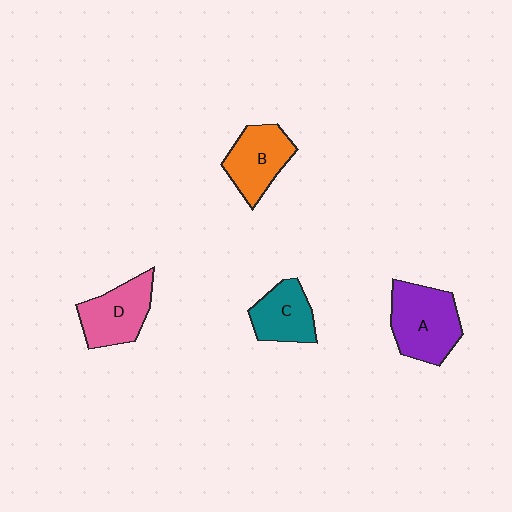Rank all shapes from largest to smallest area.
From largest to smallest: A (purple), D (pink), B (orange), C (teal).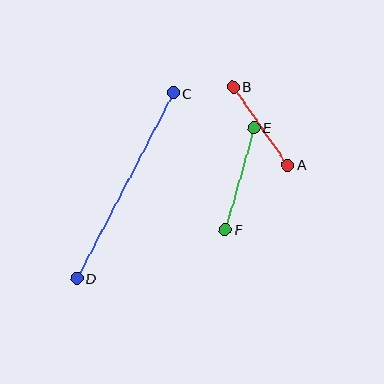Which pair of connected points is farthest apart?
Points C and D are farthest apart.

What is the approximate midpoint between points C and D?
The midpoint is at approximately (125, 186) pixels.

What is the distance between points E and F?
The distance is approximately 106 pixels.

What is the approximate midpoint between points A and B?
The midpoint is at approximately (261, 126) pixels.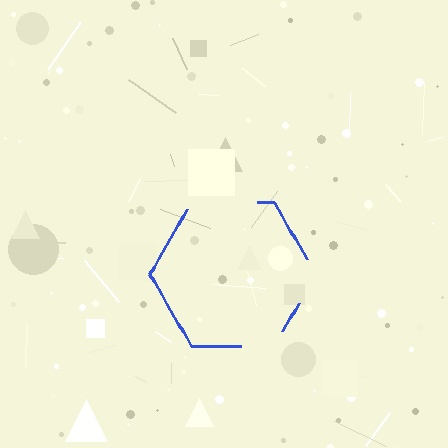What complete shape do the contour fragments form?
The contour fragments form a hexagon.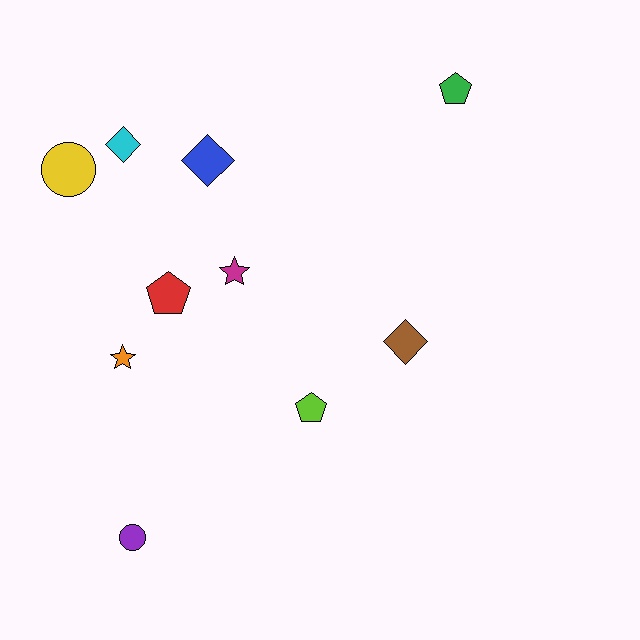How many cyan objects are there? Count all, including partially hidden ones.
There is 1 cyan object.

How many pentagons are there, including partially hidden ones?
There are 3 pentagons.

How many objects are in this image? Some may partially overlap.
There are 10 objects.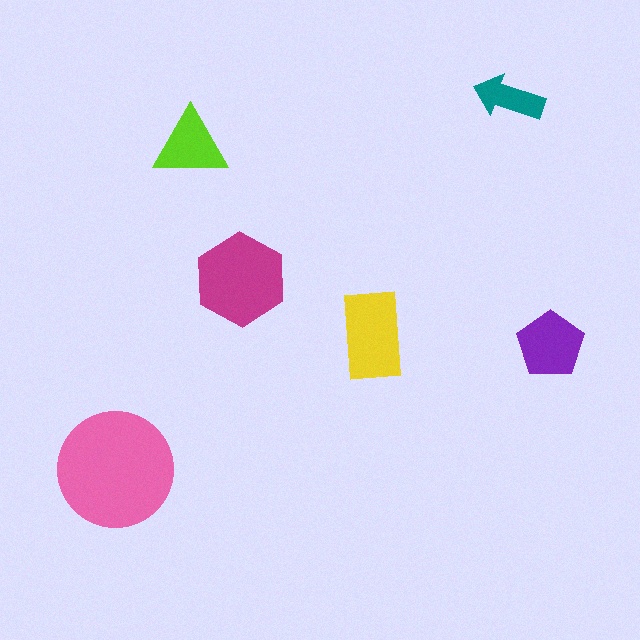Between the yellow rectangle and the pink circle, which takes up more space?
The pink circle.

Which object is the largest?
The pink circle.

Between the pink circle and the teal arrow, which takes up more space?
The pink circle.